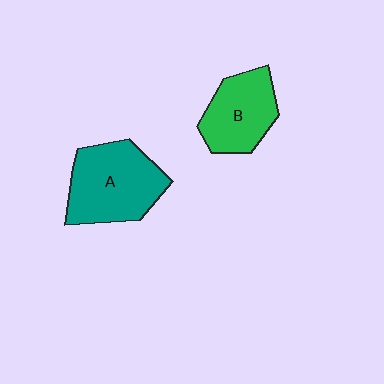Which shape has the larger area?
Shape A (teal).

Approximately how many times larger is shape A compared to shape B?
Approximately 1.3 times.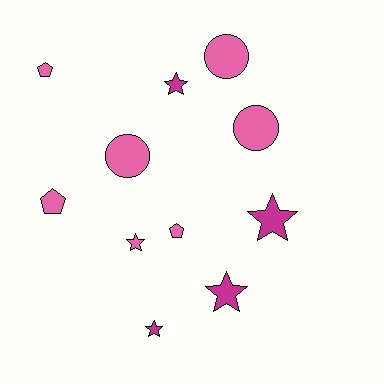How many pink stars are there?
There is 1 pink star.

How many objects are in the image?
There are 11 objects.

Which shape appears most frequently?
Star, with 5 objects.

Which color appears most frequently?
Pink, with 7 objects.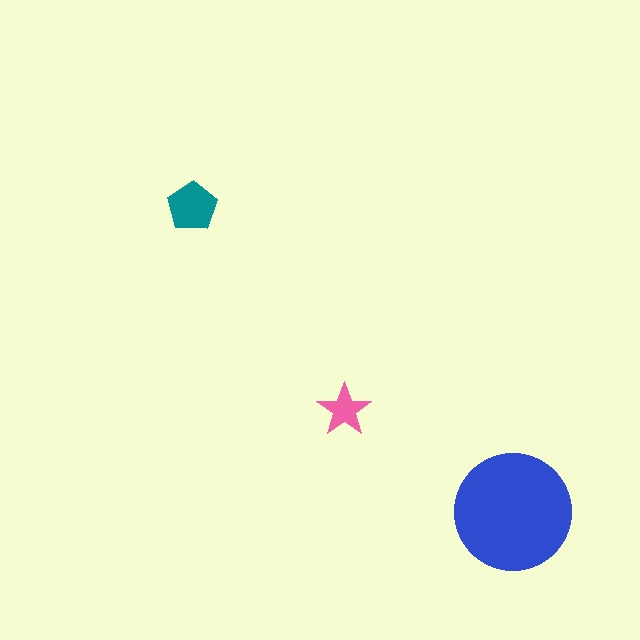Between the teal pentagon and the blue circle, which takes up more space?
The blue circle.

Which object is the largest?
The blue circle.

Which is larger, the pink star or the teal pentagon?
The teal pentagon.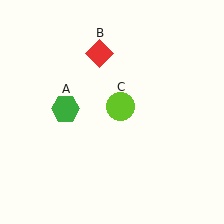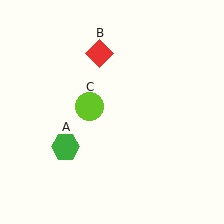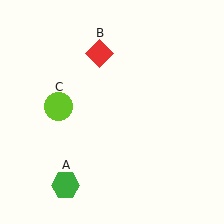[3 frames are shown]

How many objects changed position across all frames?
2 objects changed position: green hexagon (object A), lime circle (object C).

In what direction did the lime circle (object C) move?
The lime circle (object C) moved left.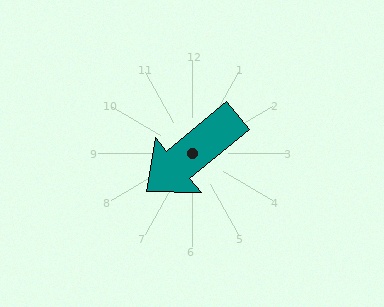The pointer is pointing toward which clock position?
Roughly 8 o'clock.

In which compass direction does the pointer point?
Southwest.